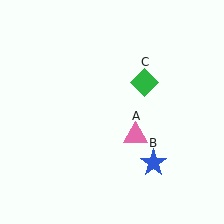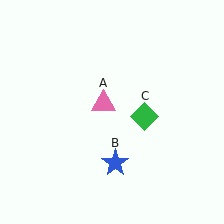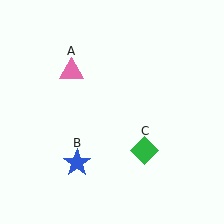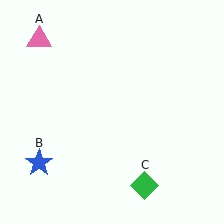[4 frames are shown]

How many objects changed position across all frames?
3 objects changed position: pink triangle (object A), blue star (object B), green diamond (object C).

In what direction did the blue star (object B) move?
The blue star (object B) moved left.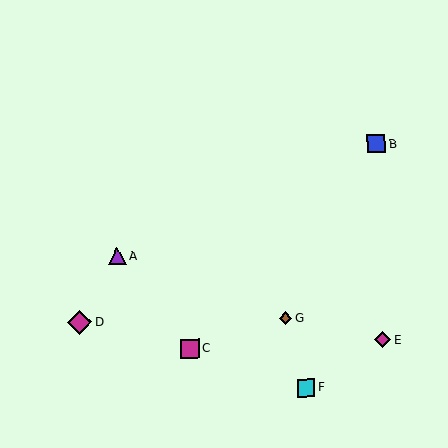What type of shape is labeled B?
Shape B is a blue square.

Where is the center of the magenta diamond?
The center of the magenta diamond is at (79, 322).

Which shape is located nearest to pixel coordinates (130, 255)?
The purple triangle (labeled A) at (117, 256) is nearest to that location.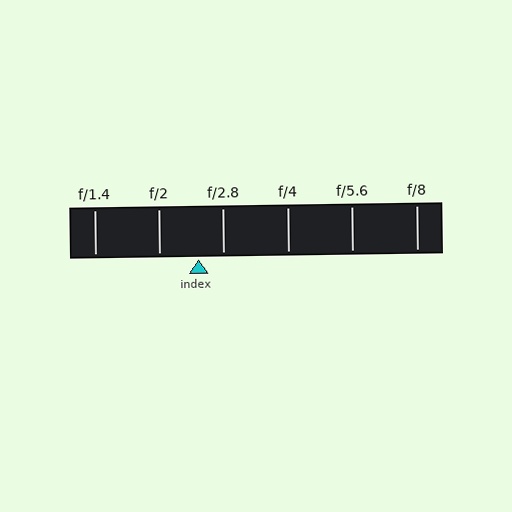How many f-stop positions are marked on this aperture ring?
There are 6 f-stop positions marked.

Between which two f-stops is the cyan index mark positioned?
The index mark is between f/2 and f/2.8.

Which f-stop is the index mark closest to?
The index mark is closest to f/2.8.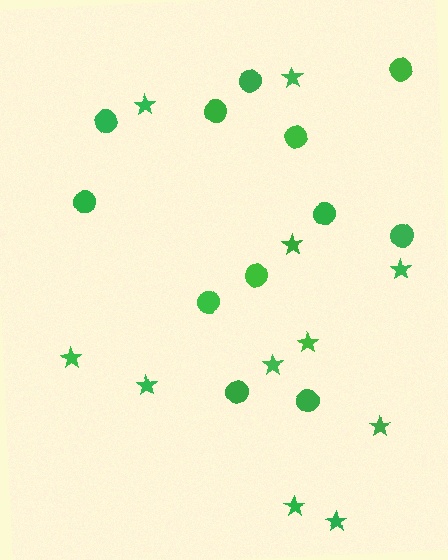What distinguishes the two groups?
There are 2 groups: one group of circles (12) and one group of stars (11).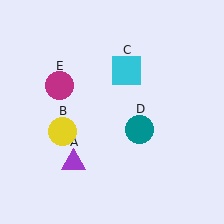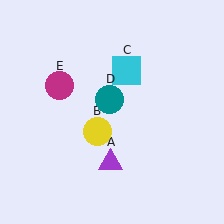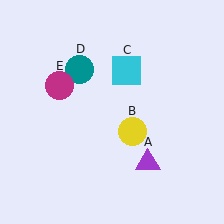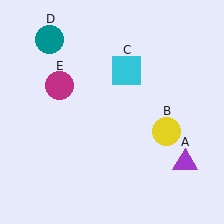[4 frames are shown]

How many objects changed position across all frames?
3 objects changed position: purple triangle (object A), yellow circle (object B), teal circle (object D).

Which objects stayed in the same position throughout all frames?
Cyan square (object C) and magenta circle (object E) remained stationary.